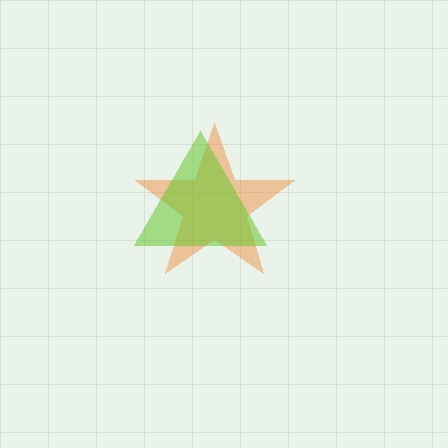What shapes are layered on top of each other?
The layered shapes are: an orange star, a lime triangle.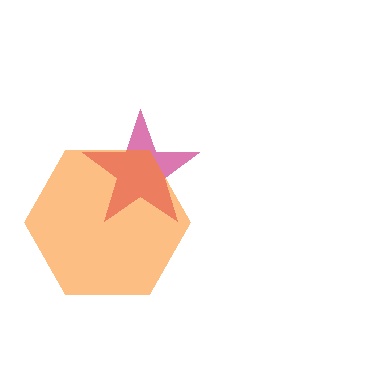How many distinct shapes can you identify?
There are 2 distinct shapes: a magenta star, an orange hexagon.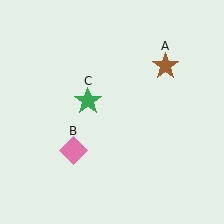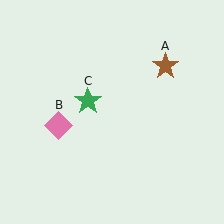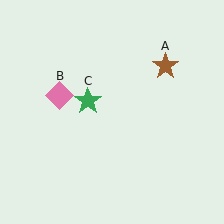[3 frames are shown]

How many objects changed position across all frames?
1 object changed position: pink diamond (object B).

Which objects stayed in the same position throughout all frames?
Brown star (object A) and green star (object C) remained stationary.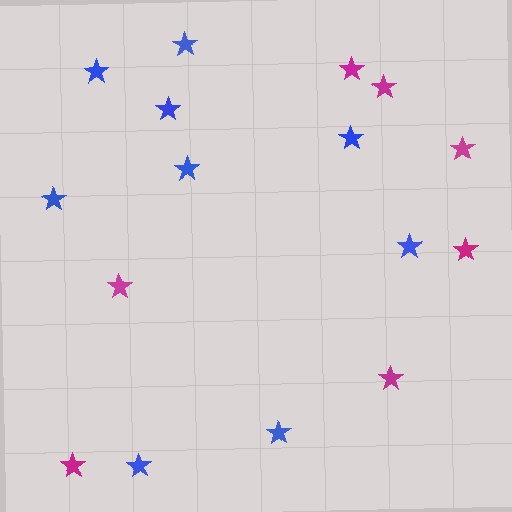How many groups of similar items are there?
There are 2 groups: one group of magenta stars (7) and one group of blue stars (9).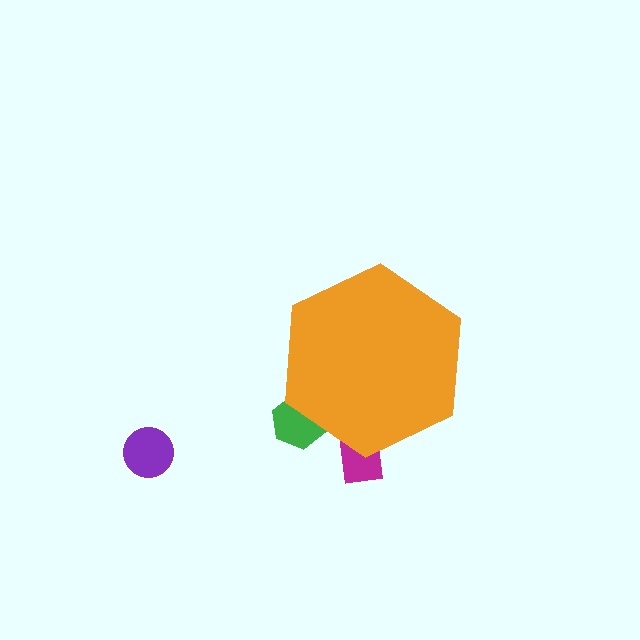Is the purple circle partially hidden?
No, the purple circle is fully visible.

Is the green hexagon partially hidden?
Yes, the green hexagon is partially hidden behind the orange hexagon.